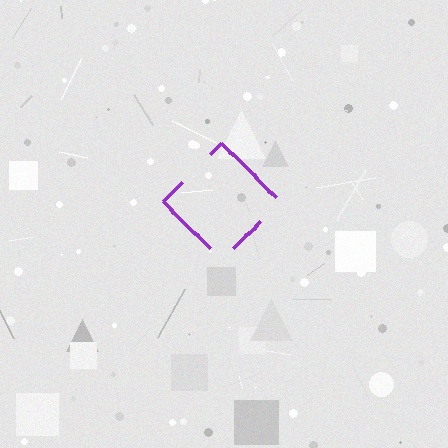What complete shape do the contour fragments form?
The contour fragments form a diamond.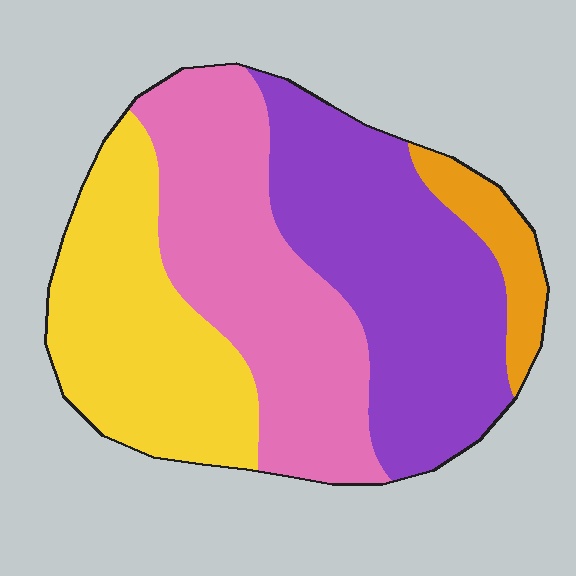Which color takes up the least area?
Orange, at roughly 5%.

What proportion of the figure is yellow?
Yellow covers around 25% of the figure.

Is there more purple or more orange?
Purple.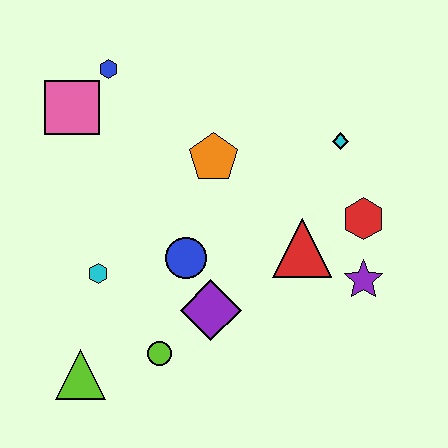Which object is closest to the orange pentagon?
The blue circle is closest to the orange pentagon.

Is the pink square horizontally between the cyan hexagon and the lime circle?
No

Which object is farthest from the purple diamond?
The blue hexagon is farthest from the purple diamond.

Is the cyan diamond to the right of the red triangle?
Yes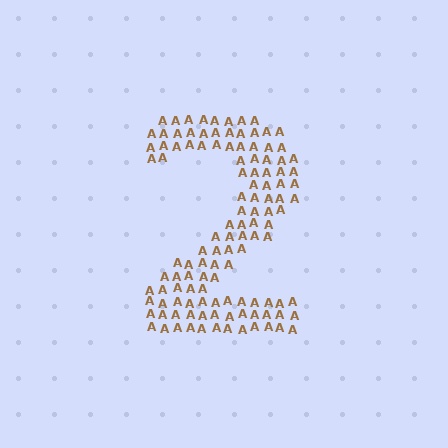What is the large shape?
The large shape is the digit 2.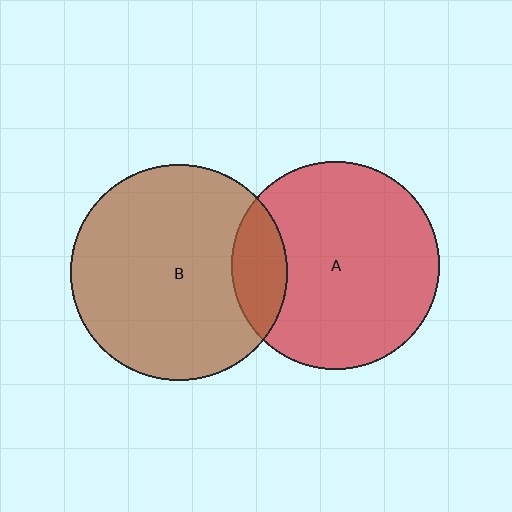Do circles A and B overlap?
Yes.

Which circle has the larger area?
Circle B (brown).